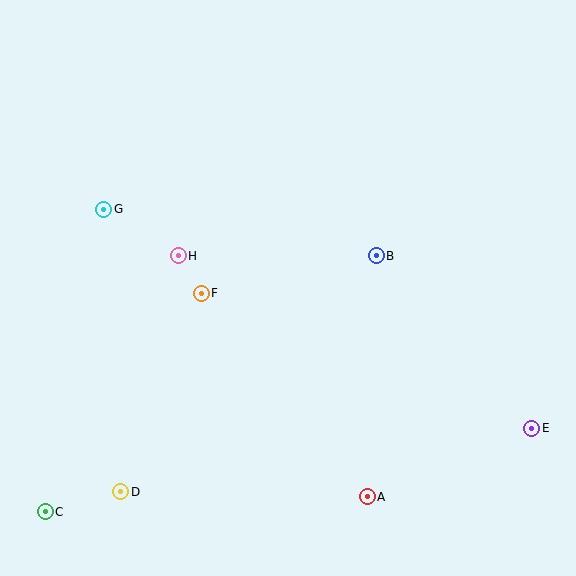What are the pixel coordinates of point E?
Point E is at (532, 429).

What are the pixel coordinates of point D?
Point D is at (121, 492).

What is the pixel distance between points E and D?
The distance between E and D is 416 pixels.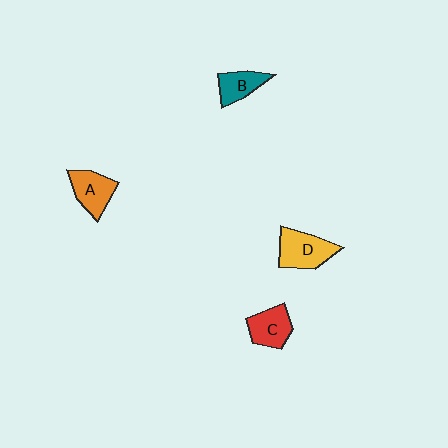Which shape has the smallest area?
Shape B (teal).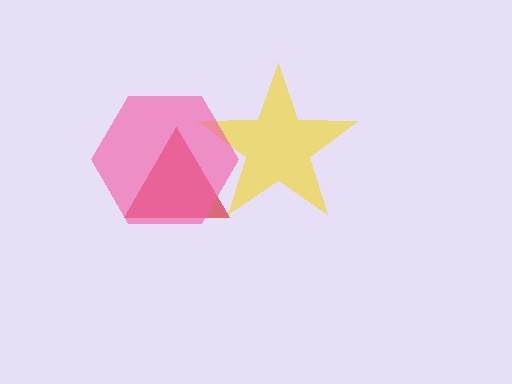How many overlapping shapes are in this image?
There are 3 overlapping shapes in the image.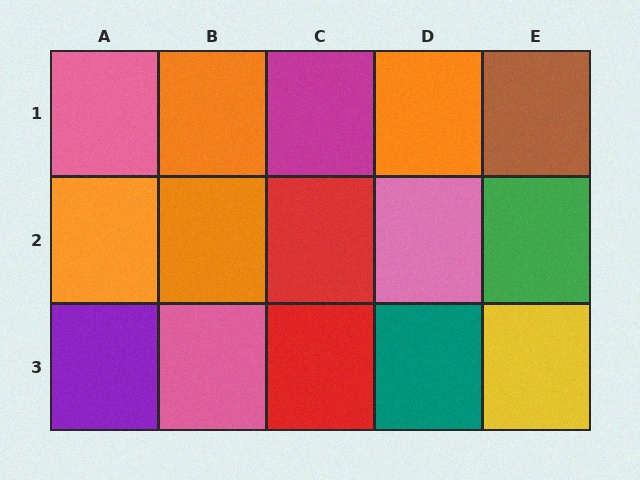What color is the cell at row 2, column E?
Green.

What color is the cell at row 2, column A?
Orange.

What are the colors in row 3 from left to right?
Purple, pink, red, teal, yellow.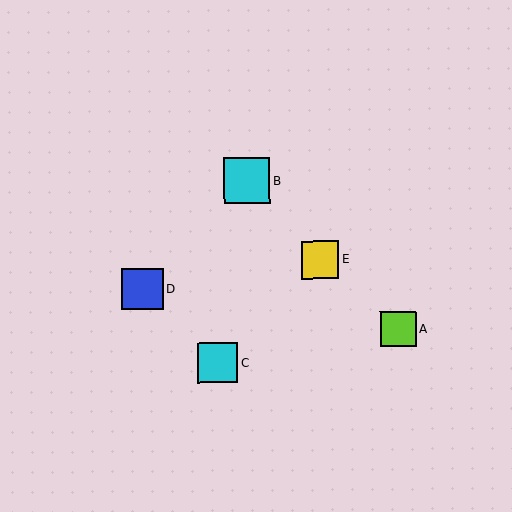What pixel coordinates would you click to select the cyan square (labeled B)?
Click at (247, 181) to select the cyan square B.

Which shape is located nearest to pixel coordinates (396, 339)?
The lime square (labeled A) at (398, 329) is nearest to that location.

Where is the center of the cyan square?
The center of the cyan square is at (247, 181).